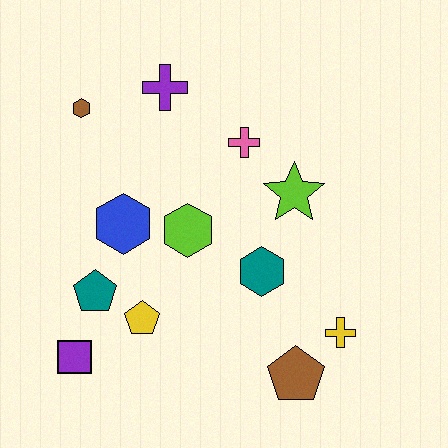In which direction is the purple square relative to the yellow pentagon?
The purple square is to the left of the yellow pentagon.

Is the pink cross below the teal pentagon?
No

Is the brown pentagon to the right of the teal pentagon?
Yes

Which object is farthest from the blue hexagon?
The yellow cross is farthest from the blue hexagon.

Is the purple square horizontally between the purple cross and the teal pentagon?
No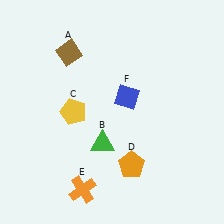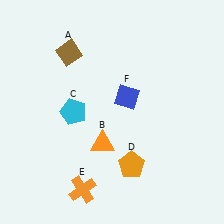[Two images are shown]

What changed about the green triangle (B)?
In Image 1, B is green. In Image 2, it changed to orange.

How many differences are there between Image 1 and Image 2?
There are 2 differences between the two images.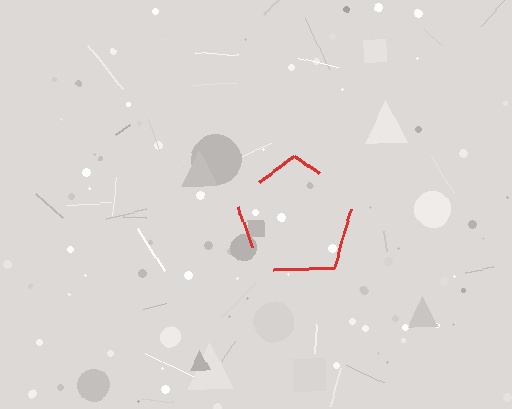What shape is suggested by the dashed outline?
The dashed outline suggests a pentagon.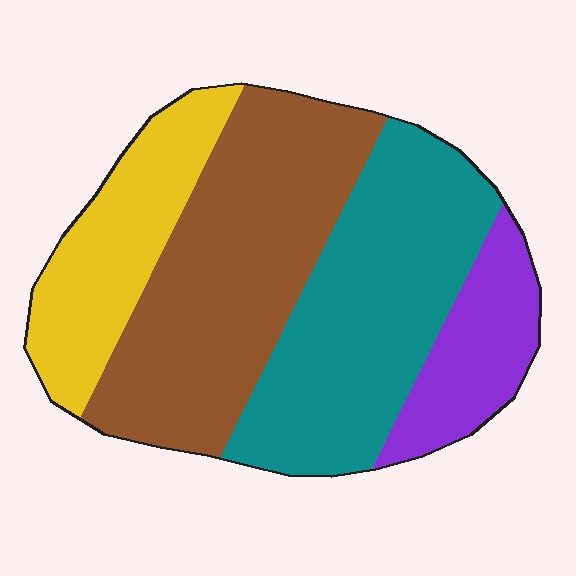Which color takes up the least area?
Purple, at roughly 15%.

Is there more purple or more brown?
Brown.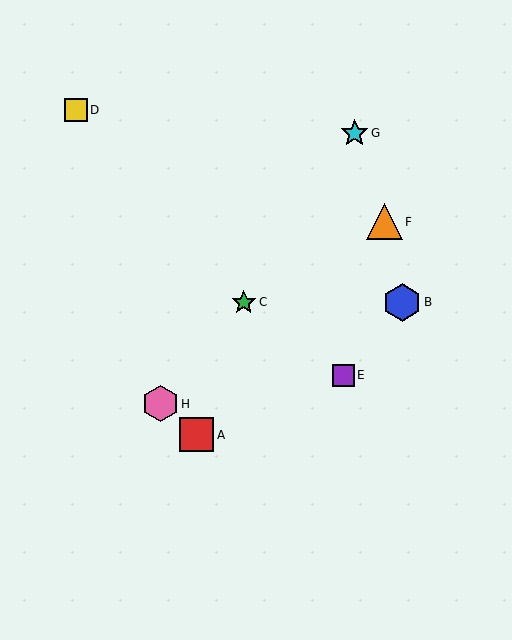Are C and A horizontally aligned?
No, C is at y≈302 and A is at y≈435.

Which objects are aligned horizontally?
Objects B, C are aligned horizontally.